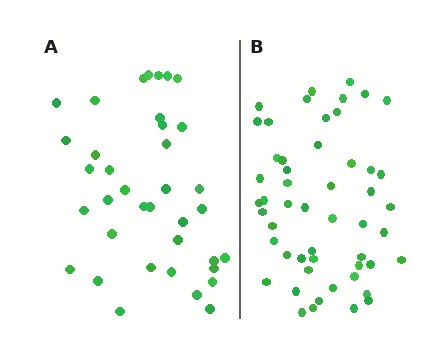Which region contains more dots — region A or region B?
Region B (the right region) has more dots.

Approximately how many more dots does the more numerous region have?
Region B has approximately 15 more dots than region A.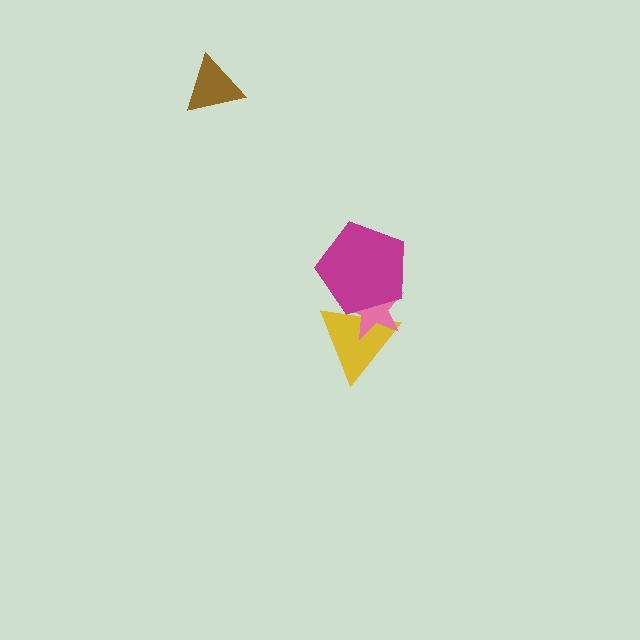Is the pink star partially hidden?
Yes, it is partially covered by another shape.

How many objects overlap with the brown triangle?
0 objects overlap with the brown triangle.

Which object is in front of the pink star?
The magenta pentagon is in front of the pink star.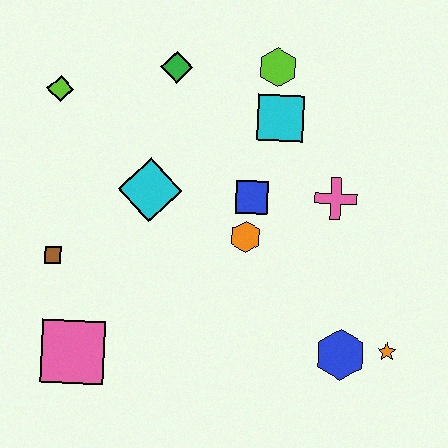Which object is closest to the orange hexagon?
The blue square is closest to the orange hexagon.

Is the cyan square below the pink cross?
No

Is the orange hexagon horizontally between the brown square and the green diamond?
No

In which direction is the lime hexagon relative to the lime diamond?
The lime hexagon is to the right of the lime diamond.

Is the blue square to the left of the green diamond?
No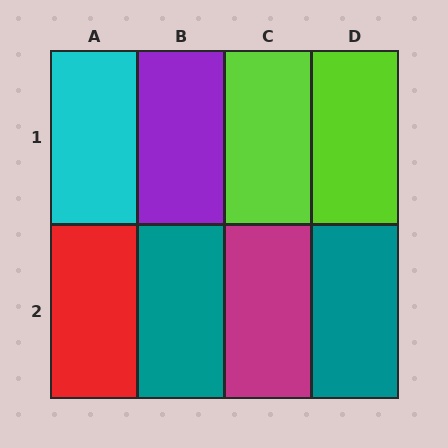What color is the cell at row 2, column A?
Red.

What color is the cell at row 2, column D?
Teal.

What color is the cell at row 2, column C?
Magenta.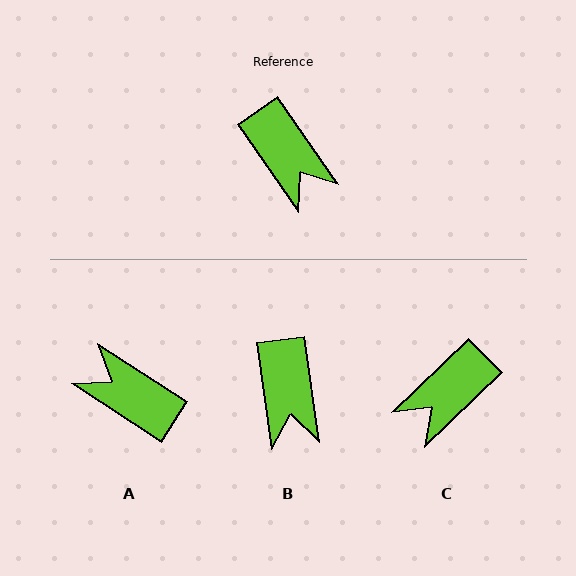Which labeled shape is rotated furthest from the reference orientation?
A, about 158 degrees away.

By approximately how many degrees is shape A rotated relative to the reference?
Approximately 158 degrees clockwise.